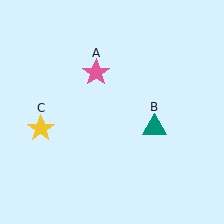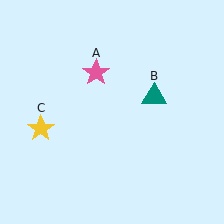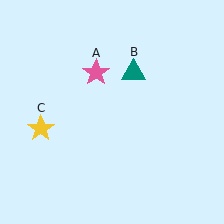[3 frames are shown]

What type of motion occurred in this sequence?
The teal triangle (object B) rotated counterclockwise around the center of the scene.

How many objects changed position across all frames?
1 object changed position: teal triangle (object B).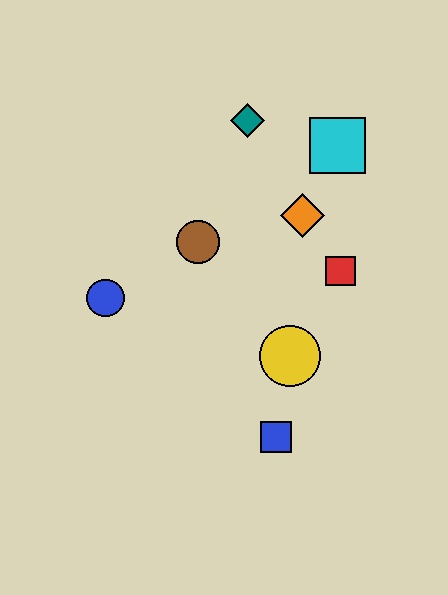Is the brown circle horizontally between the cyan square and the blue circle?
Yes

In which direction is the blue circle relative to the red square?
The blue circle is to the left of the red square.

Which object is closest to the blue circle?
The brown circle is closest to the blue circle.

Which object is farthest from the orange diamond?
The blue square is farthest from the orange diamond.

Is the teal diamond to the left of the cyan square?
Yes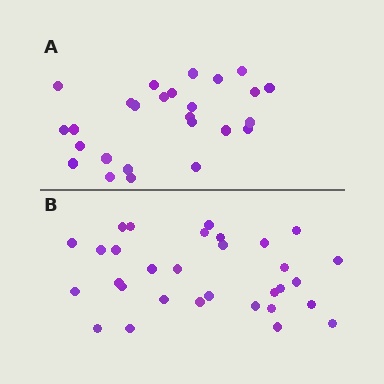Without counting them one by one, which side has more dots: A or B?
Region B (the bottom region) has more dots.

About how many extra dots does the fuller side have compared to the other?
Region B has about 5 more dots than region A.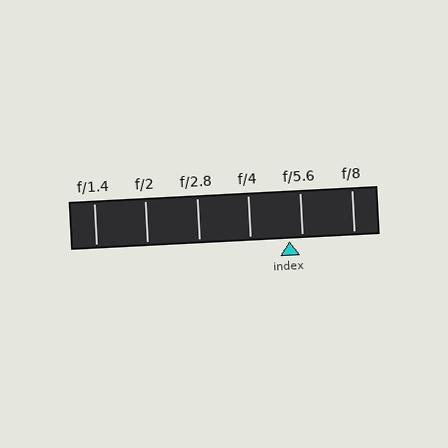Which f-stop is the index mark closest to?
The index mark is closest to f/5.6.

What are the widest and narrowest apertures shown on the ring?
The widest aperture shown is f/1.4 and the narrowest is f/8.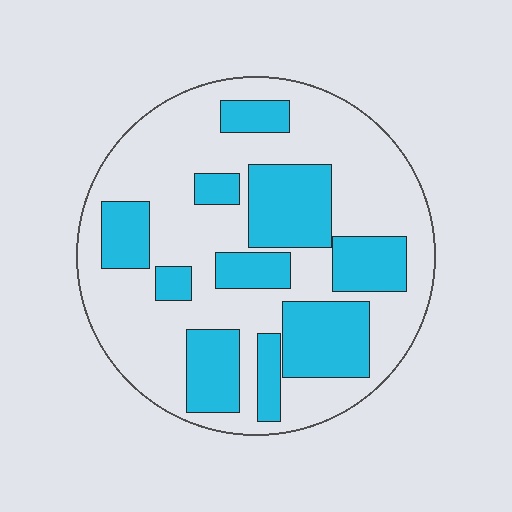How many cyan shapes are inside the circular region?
10.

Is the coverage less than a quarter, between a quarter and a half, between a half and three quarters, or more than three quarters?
Between a quarter and a half.